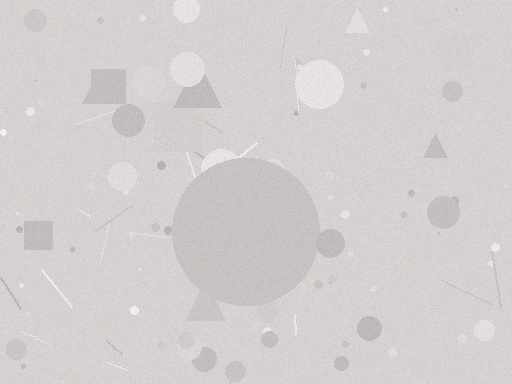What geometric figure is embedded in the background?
A circle is embedded in the background.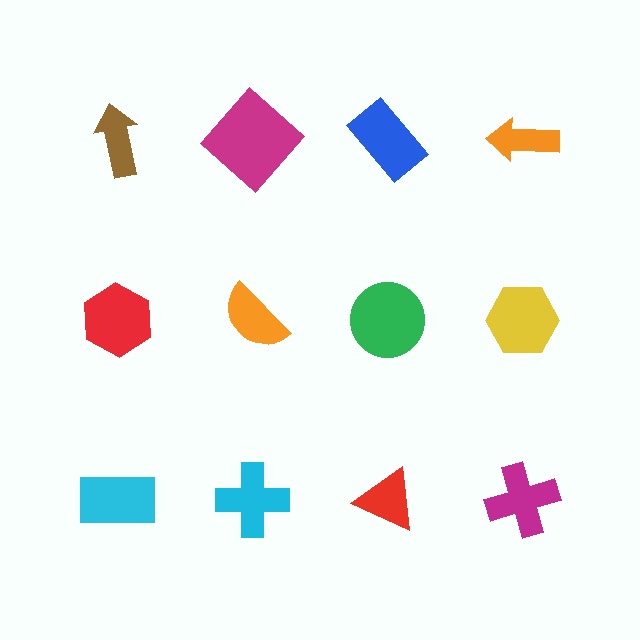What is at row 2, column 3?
A green circle.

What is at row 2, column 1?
A red hexagon.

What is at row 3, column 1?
A cyan rectangle.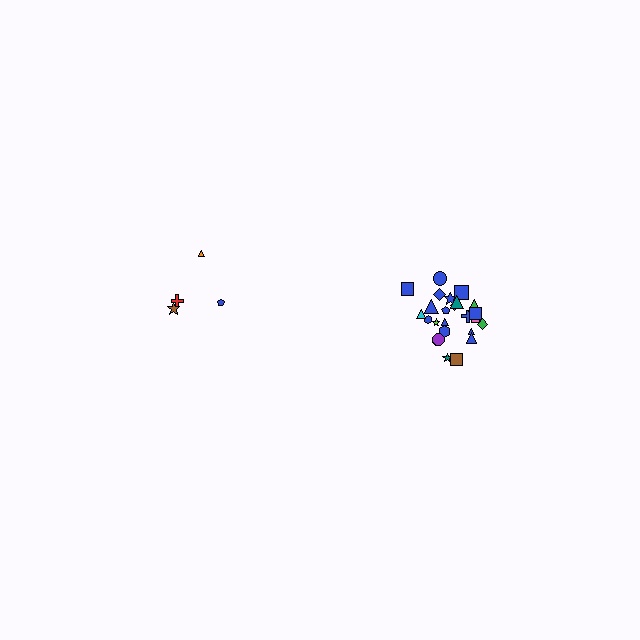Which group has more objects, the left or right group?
The right group.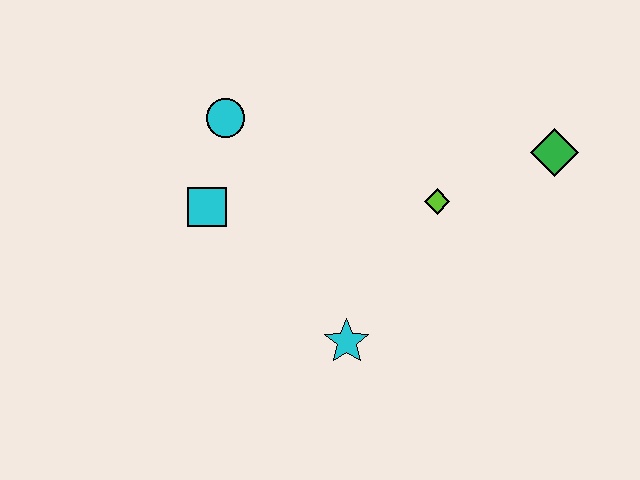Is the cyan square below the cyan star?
No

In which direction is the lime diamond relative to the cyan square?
The lime diamond is to the right of the cyan square.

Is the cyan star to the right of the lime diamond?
No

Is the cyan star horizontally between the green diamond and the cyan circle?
Yes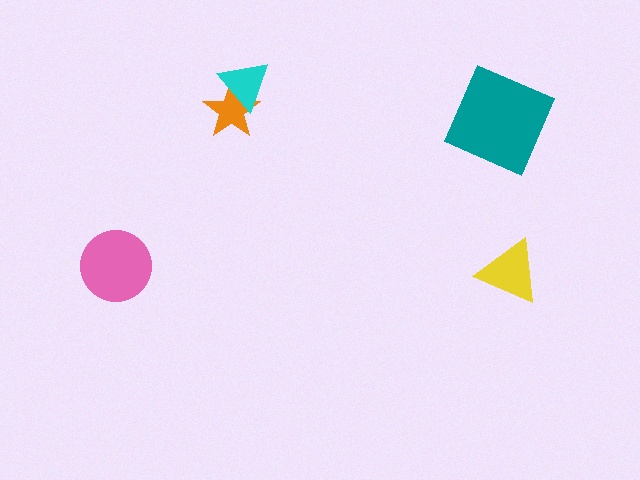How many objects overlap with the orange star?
1 object overlaps with the orange star.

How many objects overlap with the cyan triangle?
1 object overlaps with the cyan triangle.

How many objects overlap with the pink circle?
0 objects overlap with the pink circle.